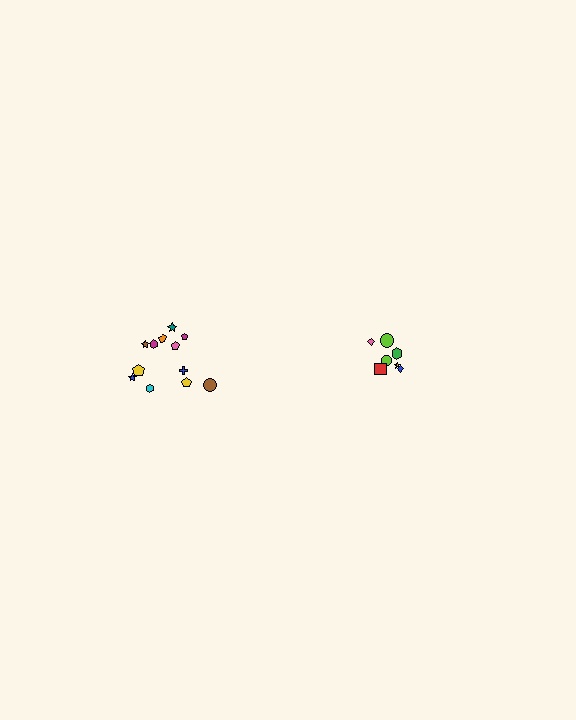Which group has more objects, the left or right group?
The left group.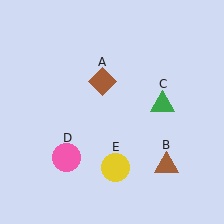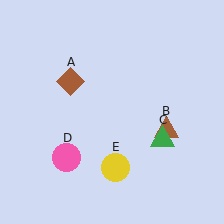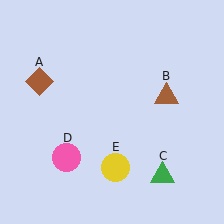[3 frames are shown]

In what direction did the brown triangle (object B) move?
The brown triangle (object B) moved up.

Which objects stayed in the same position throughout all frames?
Pink circle (object D) and yellow circle (object E) remained stationary.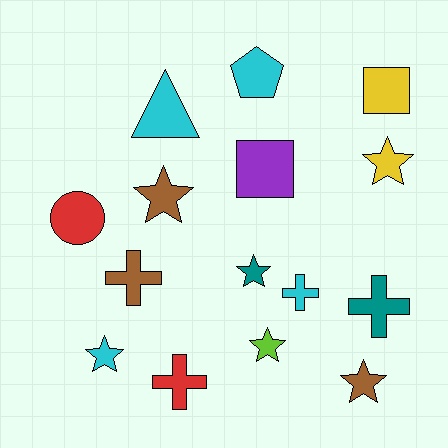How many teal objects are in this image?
There are 2 teal objects.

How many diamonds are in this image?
There are no diamonds.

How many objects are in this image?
There are 15 objects.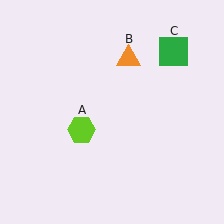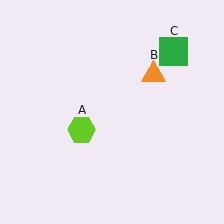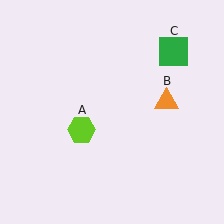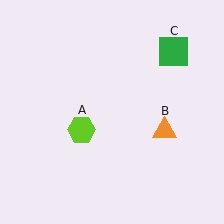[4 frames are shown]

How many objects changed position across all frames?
1 object changed position: orange triangle (object B).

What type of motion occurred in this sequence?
The orange triangle (object B) rotated clockwise around the center of the scene.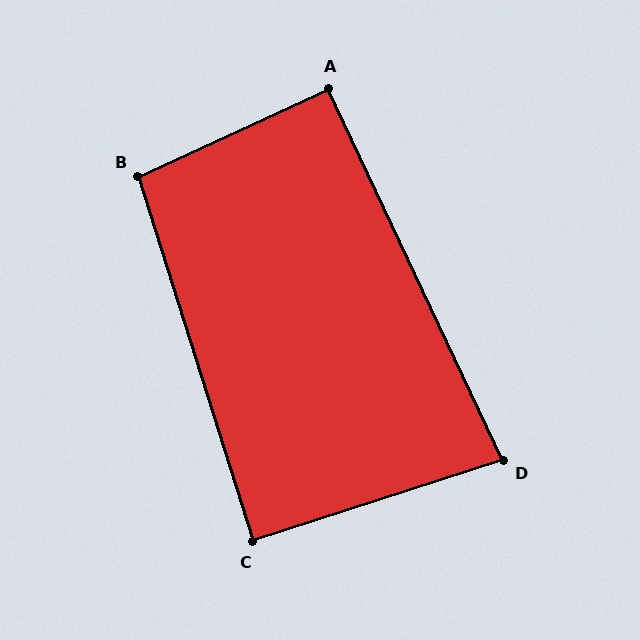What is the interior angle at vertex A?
Approximately 90 degrees (approximately right).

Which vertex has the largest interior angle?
B, at approximately 97 degrees.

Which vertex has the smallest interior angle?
D, at approximately 83 degrees.